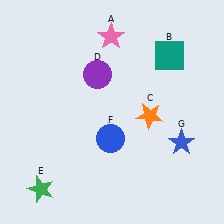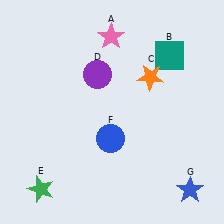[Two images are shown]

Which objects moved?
The objects that moved are: the orange star (C), the blue star (G).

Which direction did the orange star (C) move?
The orange star (C) moved up.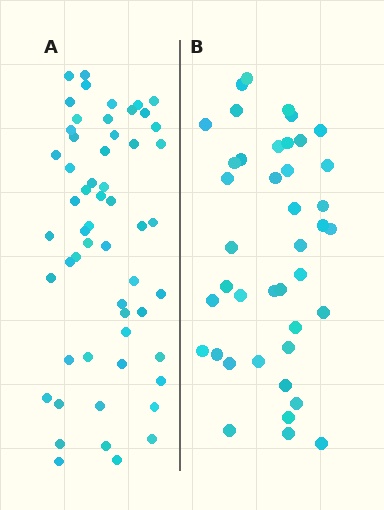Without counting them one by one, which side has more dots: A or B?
Region A (the left region) has more dots.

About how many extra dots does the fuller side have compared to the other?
Region A has approximately 15 more dots than region B.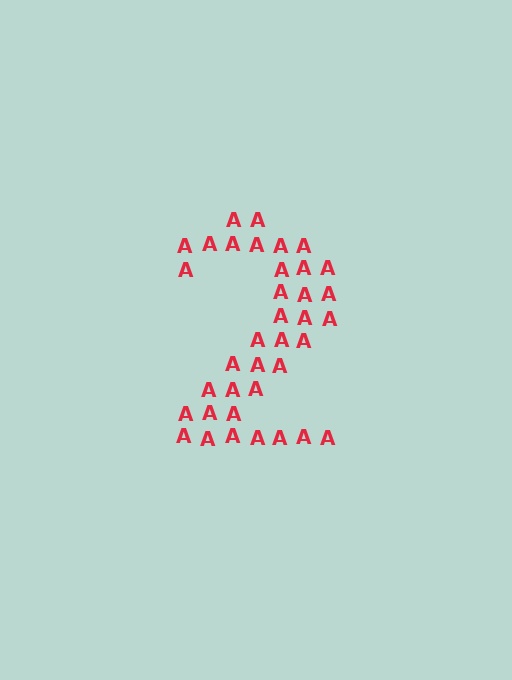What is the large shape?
The large shape is the digit 2.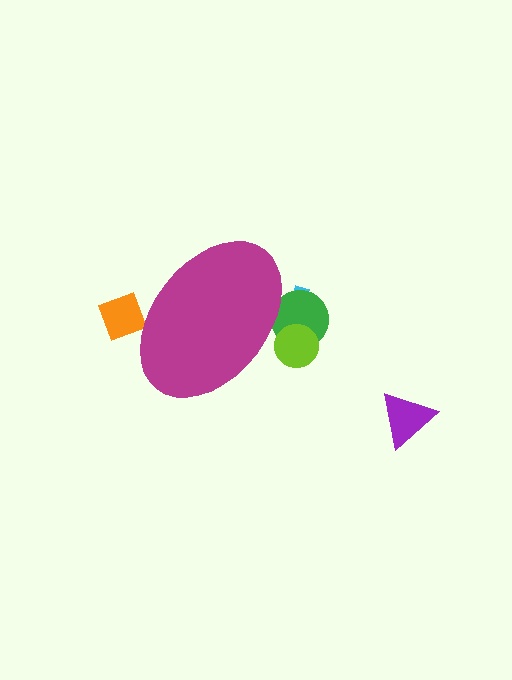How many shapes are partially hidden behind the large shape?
4 shapes are partially hidden.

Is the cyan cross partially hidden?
Yes, the cyan cross is partially hidden behind the magenta ellipse.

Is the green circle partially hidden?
Yes, the green circle is partially hidden behind the magenta ellipse.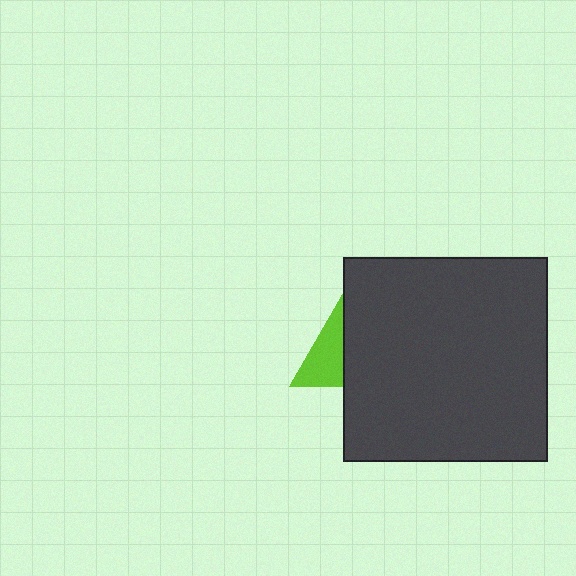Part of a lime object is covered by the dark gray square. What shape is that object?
It is a triangle.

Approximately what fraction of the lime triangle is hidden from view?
Roughly 64% of the lime triangle is hidden behind the dark gray square.